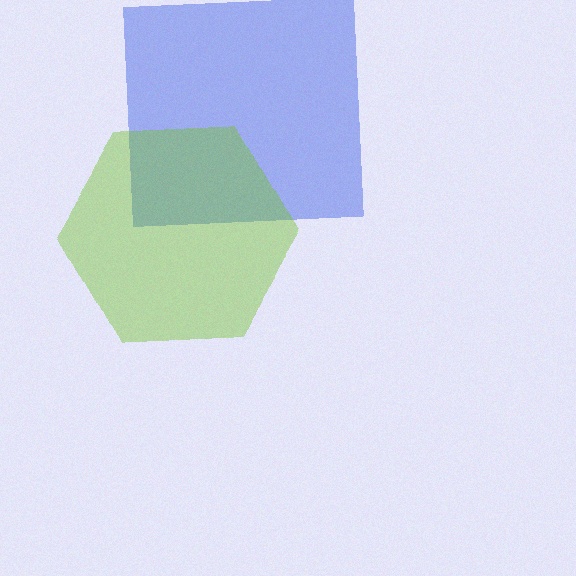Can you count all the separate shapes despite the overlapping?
Yes, there are 2 separate shapes.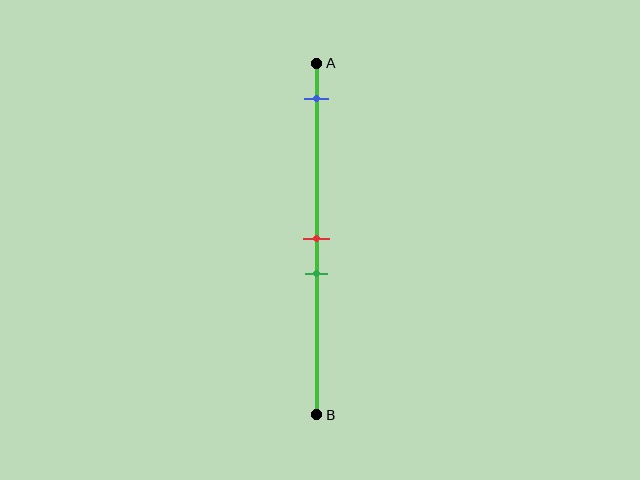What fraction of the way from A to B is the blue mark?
The blue mark is approximately 10% (0.1) of the way from A to B.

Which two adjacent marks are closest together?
The red and green marks are the closest adjacent pair.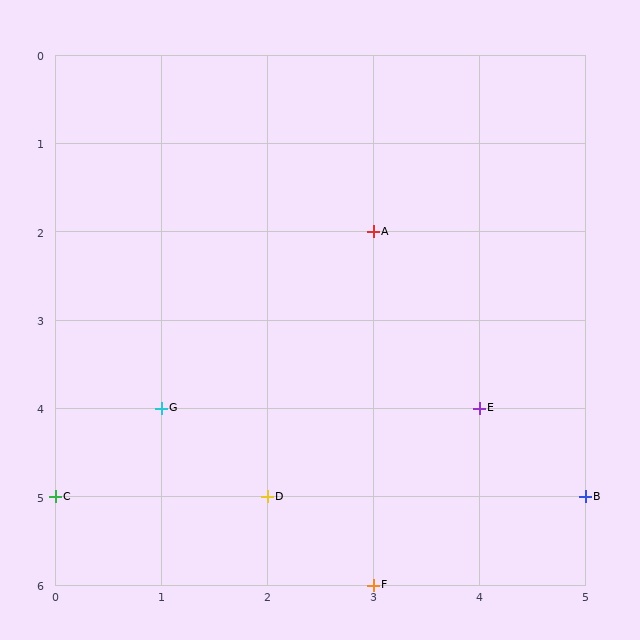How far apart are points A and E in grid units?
Points A and E are 1 column and 2 rows apart (about 2.2 grid units diagonally).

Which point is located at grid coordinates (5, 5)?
Point B is at (5, 5).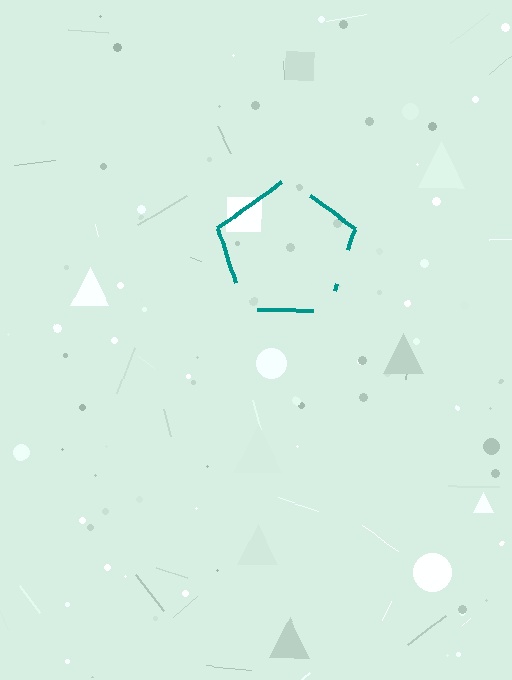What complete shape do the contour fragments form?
The contour fragments form a pentagon.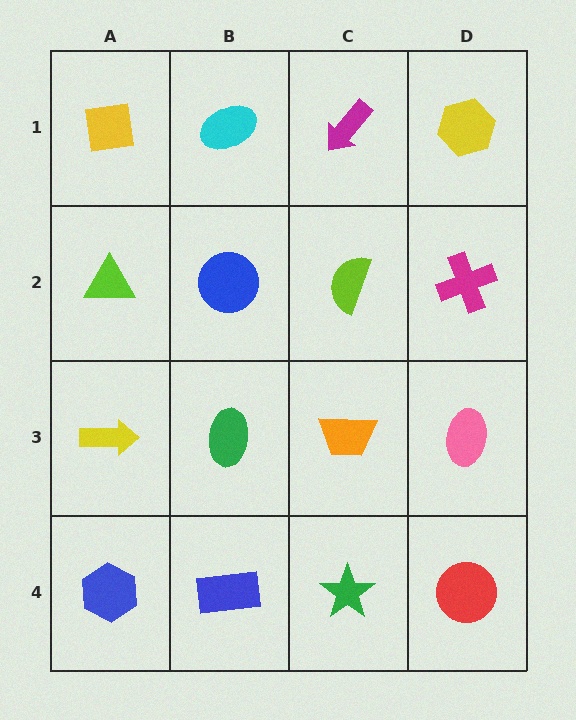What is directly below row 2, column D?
A pink ellipse.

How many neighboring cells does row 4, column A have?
2.